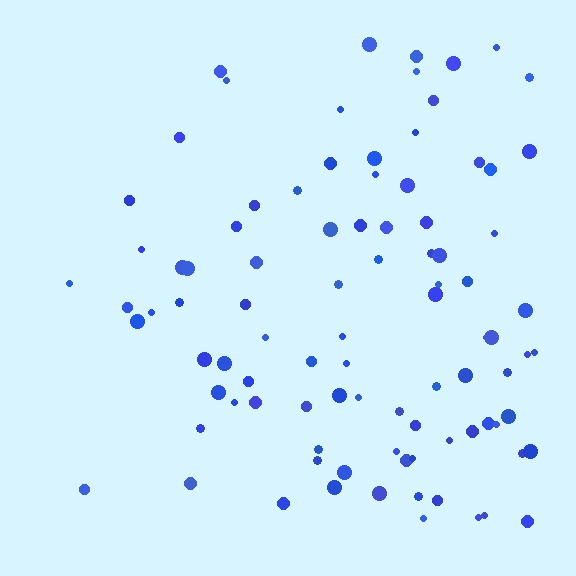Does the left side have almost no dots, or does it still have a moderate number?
Still a moderate number, just noticeably fewer than the right.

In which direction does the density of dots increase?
From left to right, with the right side densest.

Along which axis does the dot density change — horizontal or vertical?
Horizontal.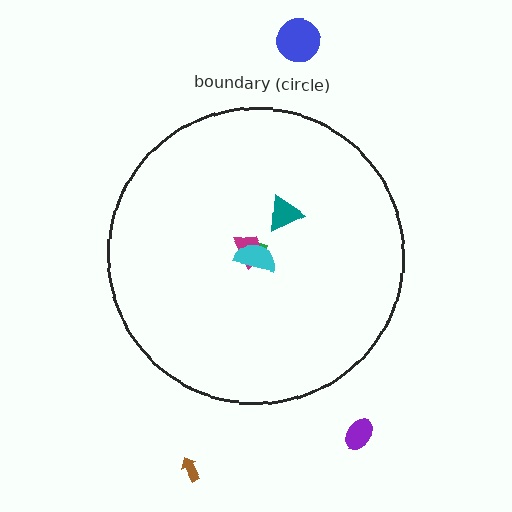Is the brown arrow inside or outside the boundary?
Outside.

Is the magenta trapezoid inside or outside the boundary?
Inside.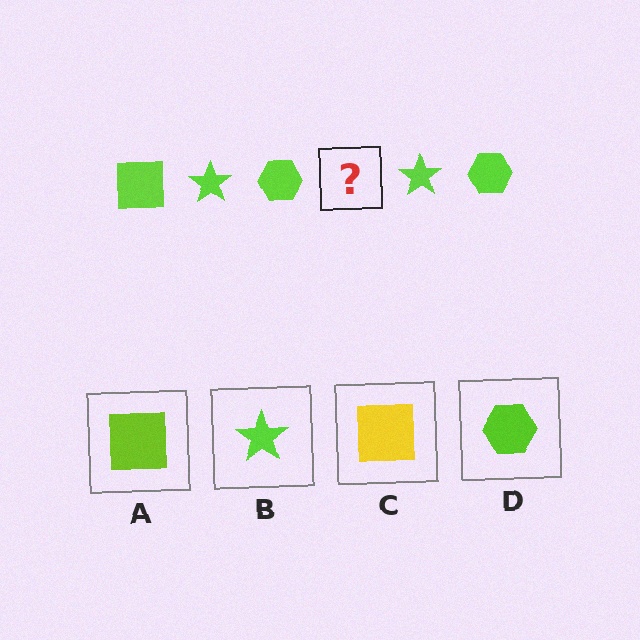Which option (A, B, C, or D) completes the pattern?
A.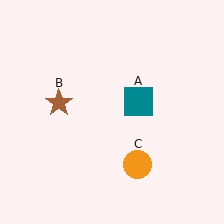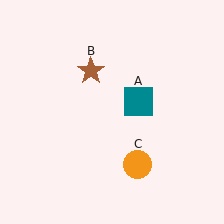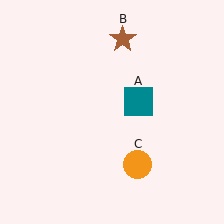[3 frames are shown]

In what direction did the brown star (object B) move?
The brown star (object B) moved up and to the right.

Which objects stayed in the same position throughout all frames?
Teal square (object A) and orange circle (object C) remained stationary.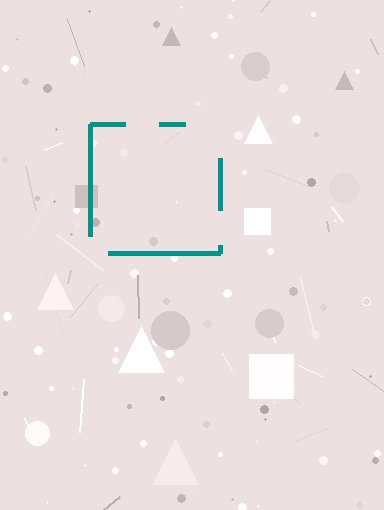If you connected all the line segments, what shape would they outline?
They would outline a square.